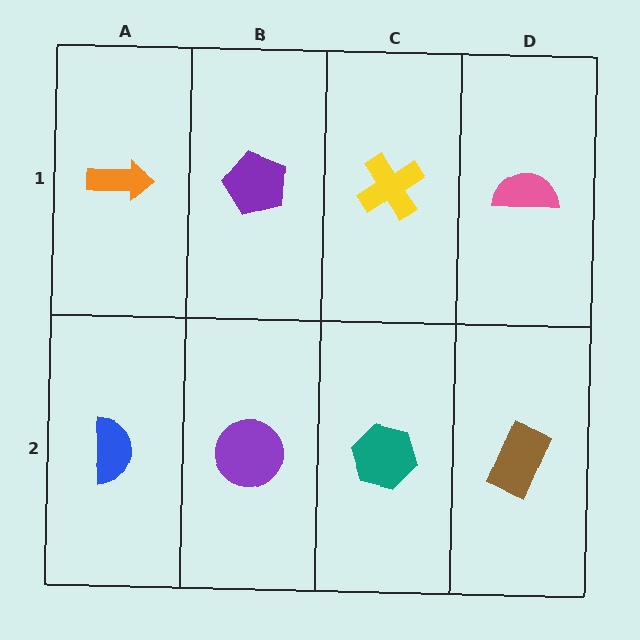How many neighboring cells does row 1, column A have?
2.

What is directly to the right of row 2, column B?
A teal hexagon.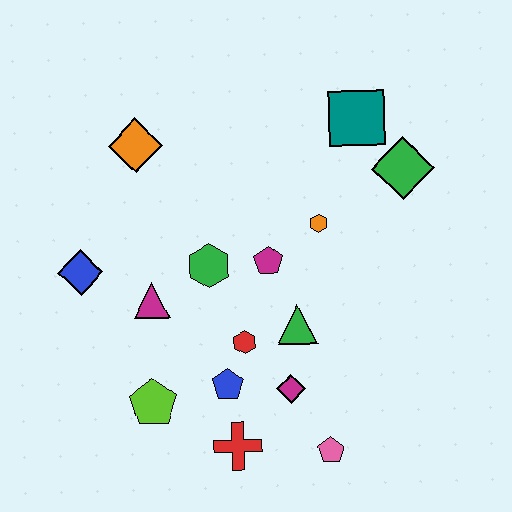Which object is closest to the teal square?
The green diamond is closest to the teal square.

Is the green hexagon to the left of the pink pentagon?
Yes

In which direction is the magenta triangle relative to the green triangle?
The magenta triangle is to the left of the green triangle.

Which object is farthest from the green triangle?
The orange diamond is farthest from the green triangle.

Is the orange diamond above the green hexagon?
Yes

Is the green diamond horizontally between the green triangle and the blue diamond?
No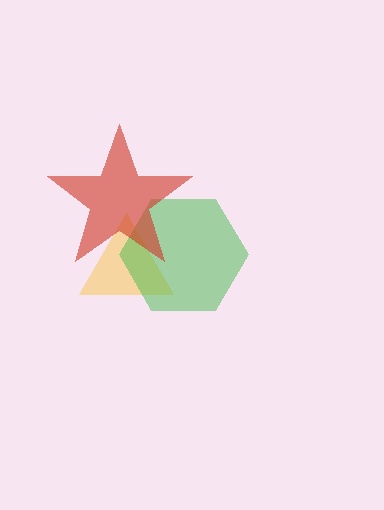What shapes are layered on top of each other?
The layered shapes are: a yellow triangle, a green hexagon, a red star.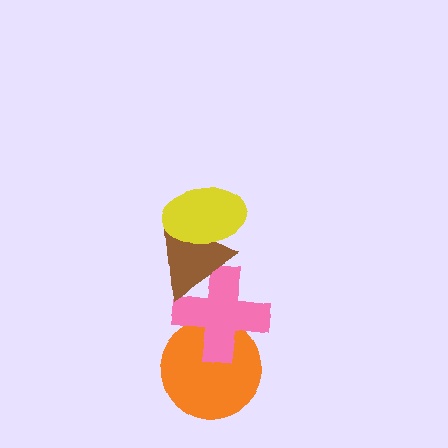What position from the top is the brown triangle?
The brown triangle is 2nd from the top.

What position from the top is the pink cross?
The pink cross is 3rd from the top.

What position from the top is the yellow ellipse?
The yellow ellipse is 1st from the top.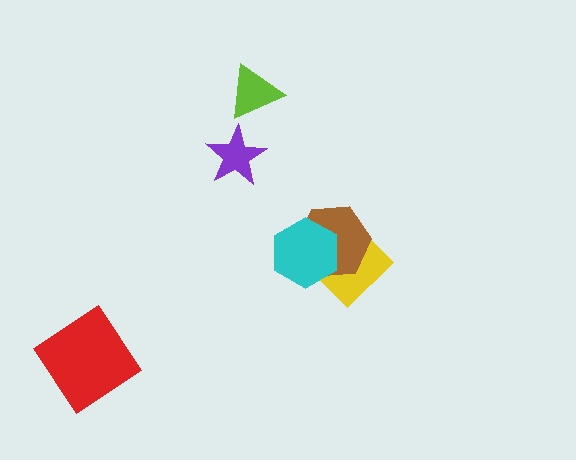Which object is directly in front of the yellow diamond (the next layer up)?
The brown hexagon is directly in front of the yellow diamond.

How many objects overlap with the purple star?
0 objects overlap with the purple star.